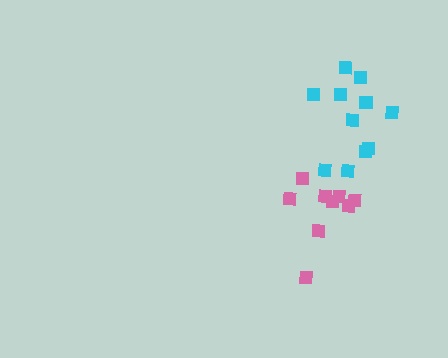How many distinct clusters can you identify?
There are 2 distinct clusters.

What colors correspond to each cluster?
The clusters are colored: pink, cyan.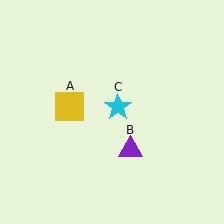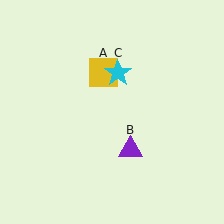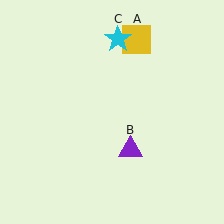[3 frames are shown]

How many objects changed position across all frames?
2 objects changed position: yellow square (object A), cyan star (object C).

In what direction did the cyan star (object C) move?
The cyan star (object C) moved up.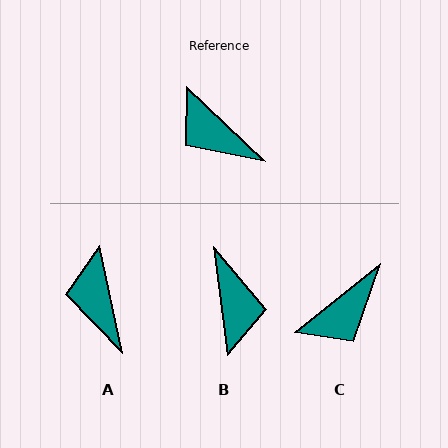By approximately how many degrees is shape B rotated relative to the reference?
Approximately 141 degrees counter-clockwise.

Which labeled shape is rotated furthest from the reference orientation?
B, about 141 degrees away.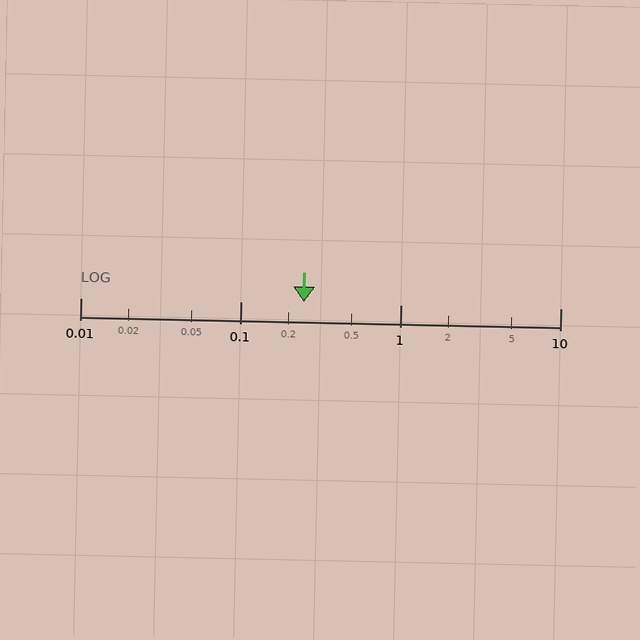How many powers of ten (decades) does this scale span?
The scale spans 3 decades, from 0.01 to 10.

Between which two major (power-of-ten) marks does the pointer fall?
The pointer is between 0.1 and 1.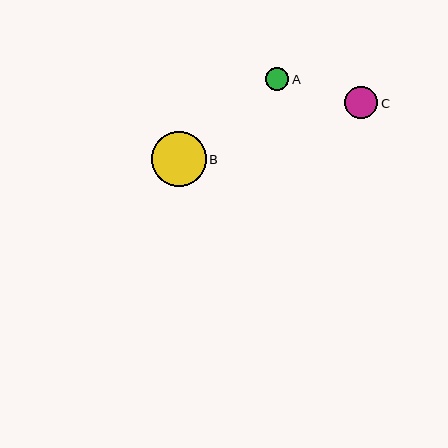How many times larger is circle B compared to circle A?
Circle B is approximately 2.4 times the size of circle A.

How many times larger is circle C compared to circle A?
Circle C is approximately 1.4 times the size of circle A.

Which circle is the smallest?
Circle A is the smallest with a size of approximately 23 pixels.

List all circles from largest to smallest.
From largest to smallest: B, C, A.